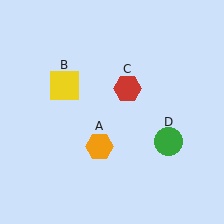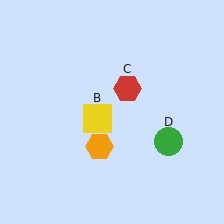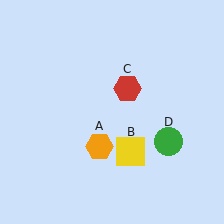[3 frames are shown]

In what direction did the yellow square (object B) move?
The yellow square (object B) moved down and to the right.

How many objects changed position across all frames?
1 object changed position: yellow square (object B).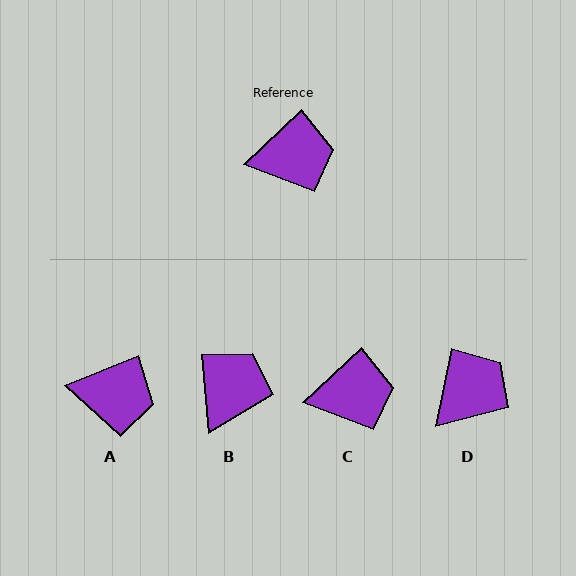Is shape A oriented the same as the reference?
No, it is off by about 21 degrees.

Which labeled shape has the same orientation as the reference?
C.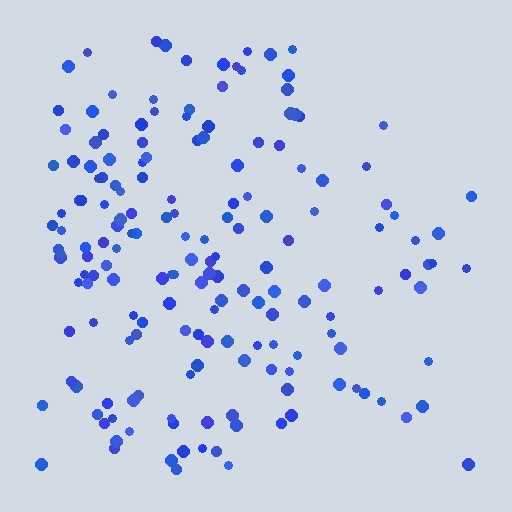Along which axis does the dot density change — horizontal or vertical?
Horizontal.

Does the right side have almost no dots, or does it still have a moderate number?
Still a moderate number, just noticeably fewer than the left.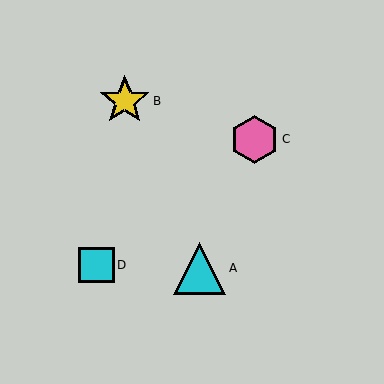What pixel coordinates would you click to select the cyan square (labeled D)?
Click at (97, 265) to select the cyan square D.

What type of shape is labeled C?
Shape C is a pink hexagon.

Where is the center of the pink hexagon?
The center of the pink hexagon is at (255, 139).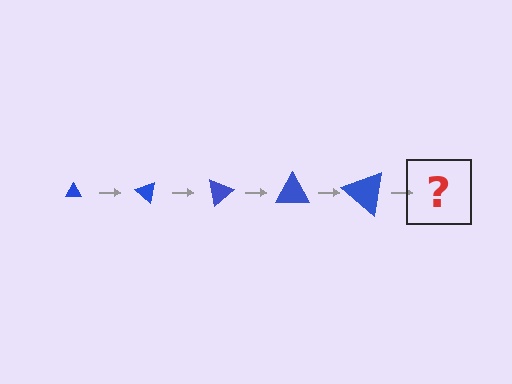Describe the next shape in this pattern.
It should be a triangle, larger than the previous one and rotated 200 degrees from the start.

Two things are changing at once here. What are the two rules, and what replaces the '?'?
The two rules are that the triangle grows larger each step and it rotates 40 degrees each step. The '?' should be a triangle, larger than the previous one and rotated 200 degrees from the start.